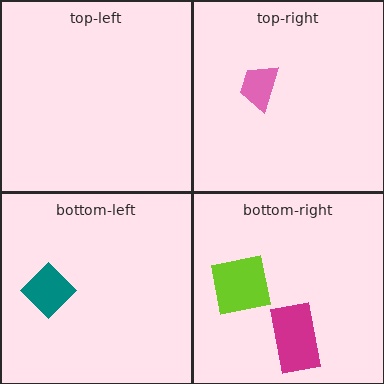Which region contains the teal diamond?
The bottom-left region.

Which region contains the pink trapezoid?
The top-right region.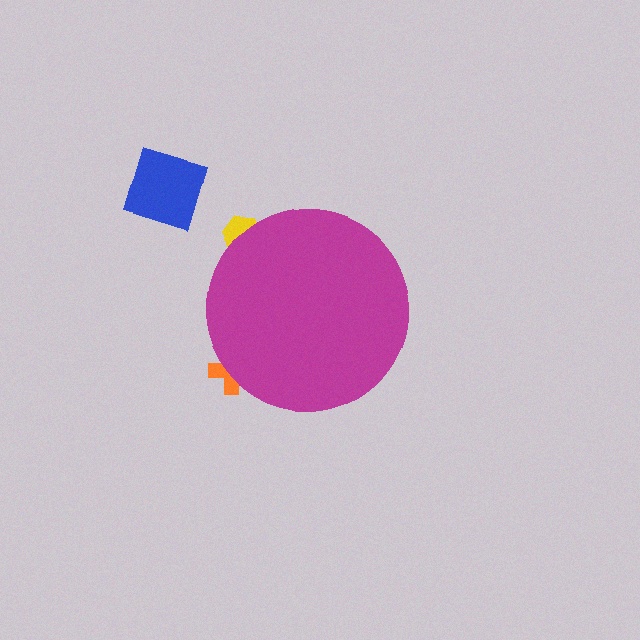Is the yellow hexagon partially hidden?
Yes, the yellow hexagon is partially hidden behind the magenta circle.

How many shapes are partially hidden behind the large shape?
2 shapes are partially hidden.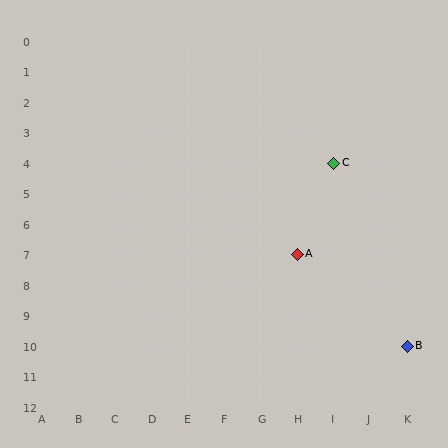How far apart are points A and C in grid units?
Points A and C are 1 column and 3 rows apart (about 3.2 grid units diagonally).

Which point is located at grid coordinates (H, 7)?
Point A is at (H, 7).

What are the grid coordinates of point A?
Point A is at grid coordinates (H, 7).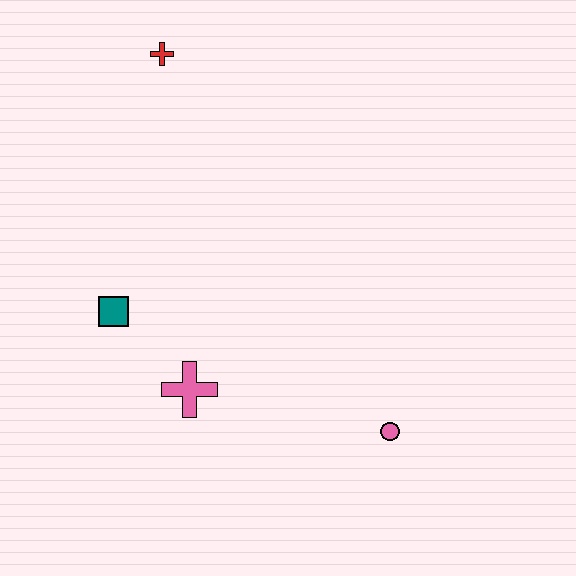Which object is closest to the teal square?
The pink cross is closest to the teal square.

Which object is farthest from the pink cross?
The red cross is farthest from the pink cross.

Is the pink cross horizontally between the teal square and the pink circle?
Yes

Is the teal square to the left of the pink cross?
Yes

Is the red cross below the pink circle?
No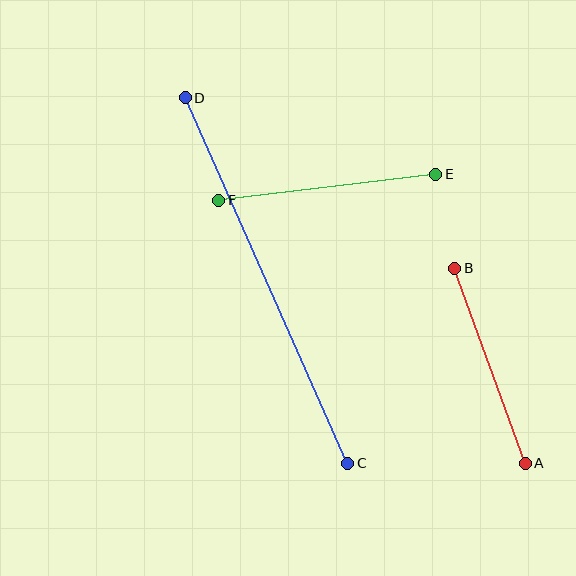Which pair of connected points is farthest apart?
Points C and D are farthest apart.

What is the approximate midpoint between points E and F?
The midpoint is at approximately (327, 187) pixels.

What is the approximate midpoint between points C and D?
The midpoint is at approximately (267, 281) pixels.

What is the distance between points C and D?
The distance is approximately 400 pixels.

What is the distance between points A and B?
The distance is approximately 208 pixels.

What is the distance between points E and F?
The distance is approximately 218 pixels.